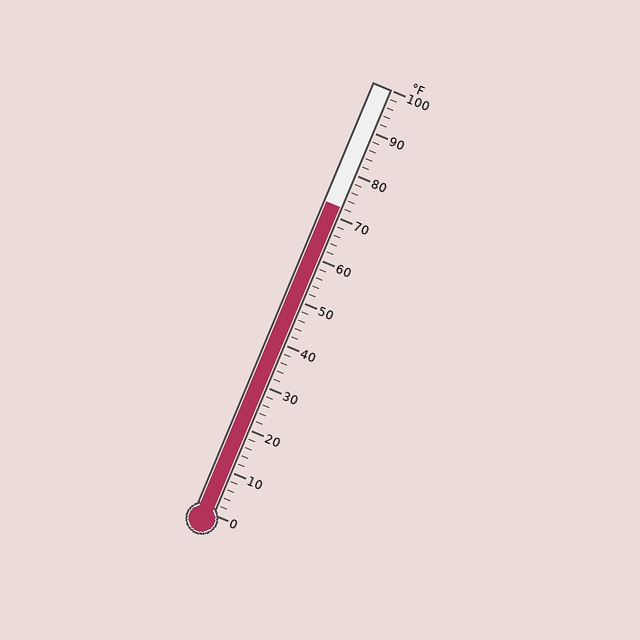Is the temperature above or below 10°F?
The temperature is above 10°F.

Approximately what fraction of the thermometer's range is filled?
The thermometer is filled to approximately 70% of its range.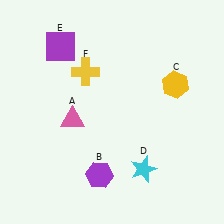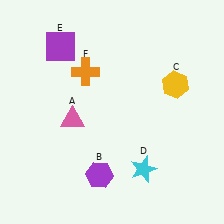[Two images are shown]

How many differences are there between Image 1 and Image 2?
There is 1 difference between the two images.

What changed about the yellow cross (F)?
In Image 1, F is yellow. In Image 2, it changed to orange.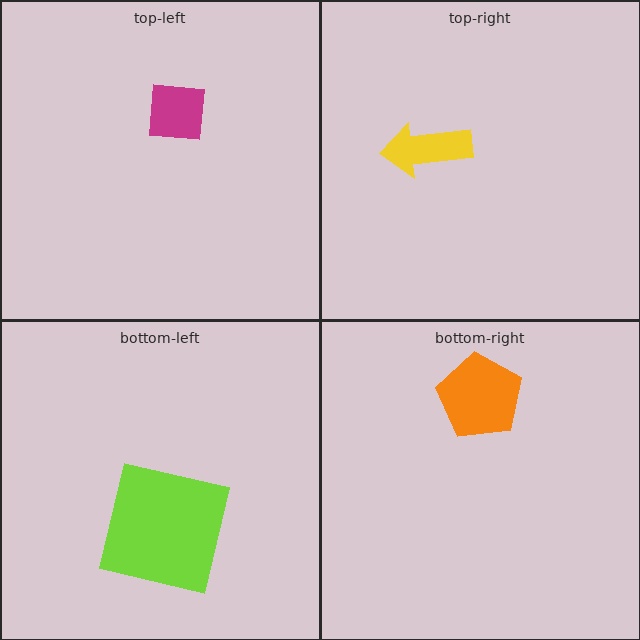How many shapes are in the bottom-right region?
1.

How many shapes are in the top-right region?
1.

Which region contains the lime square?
The bottom-left region.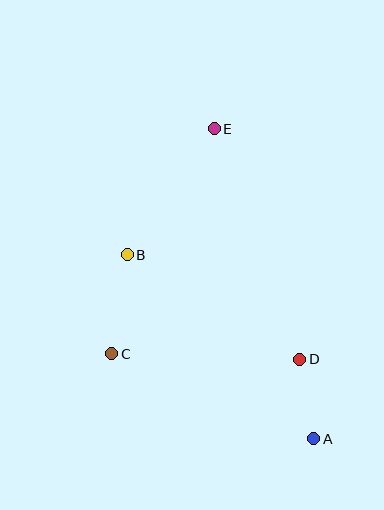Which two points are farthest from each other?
Points A and E are farthest from each other.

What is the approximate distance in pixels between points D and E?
The distance between D and E is approximately 246 pixels.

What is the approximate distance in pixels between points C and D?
The distance between C and D is approximately 188 pixels.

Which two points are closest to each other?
Points A and D are closest to each other.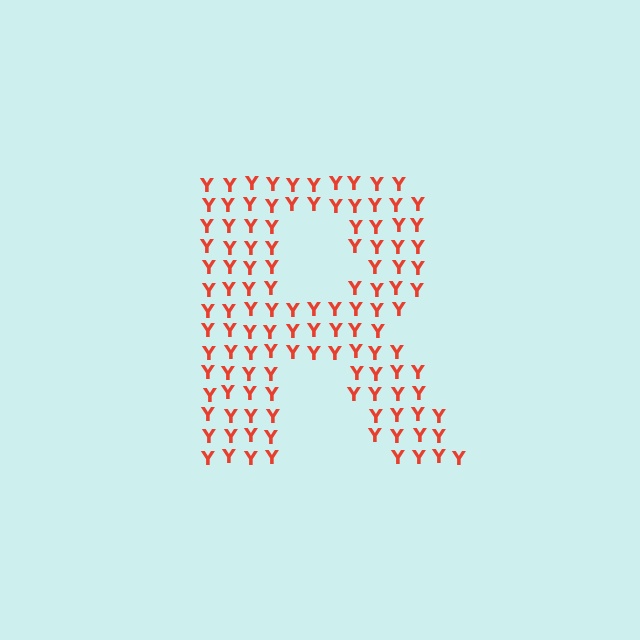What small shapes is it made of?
It is made of small letter Y's.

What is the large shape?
The large shape is the letter R.